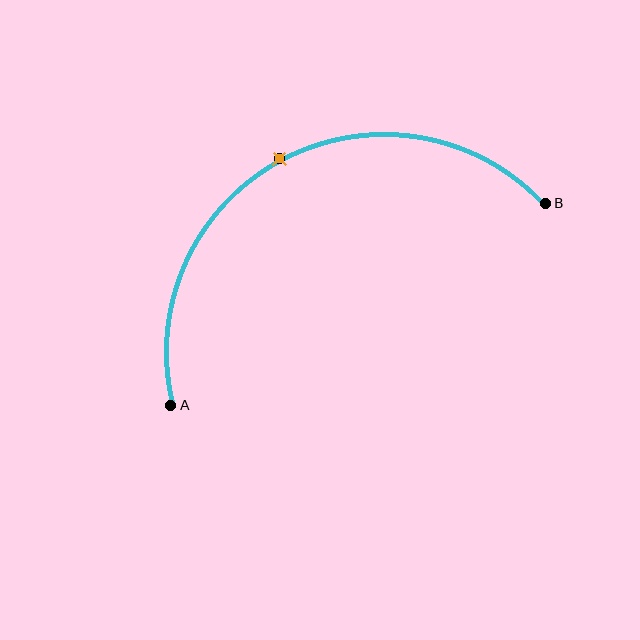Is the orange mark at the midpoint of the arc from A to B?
Yes. The orange mark lies on the arc at equal arc-length from both A and B — it is the arc midpoint.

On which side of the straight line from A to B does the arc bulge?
The arc bulges above the straight line connecting A and B.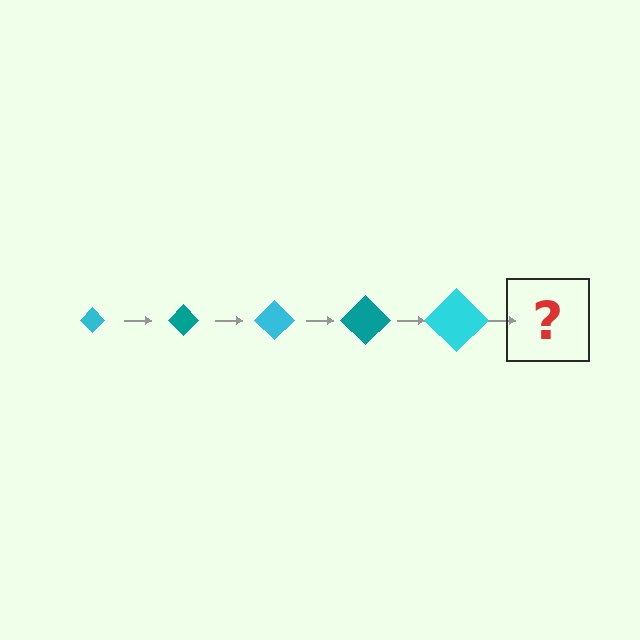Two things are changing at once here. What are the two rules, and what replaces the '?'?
The two rules are that the diamond grows larger each step and the color cycles through cyan and teal. The '?' should be a teal diamond, larger than the previous one.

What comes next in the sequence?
The next element should be a teal diamond, larger than the previous one.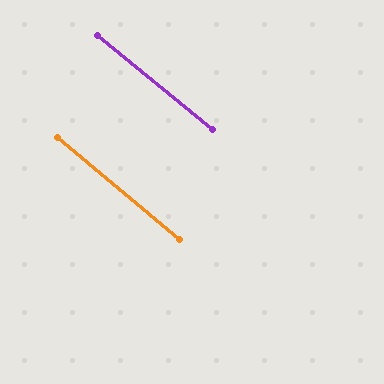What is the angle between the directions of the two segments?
Approximately 1 degree.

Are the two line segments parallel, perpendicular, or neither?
Parallel — their directions differ by only 0.8°.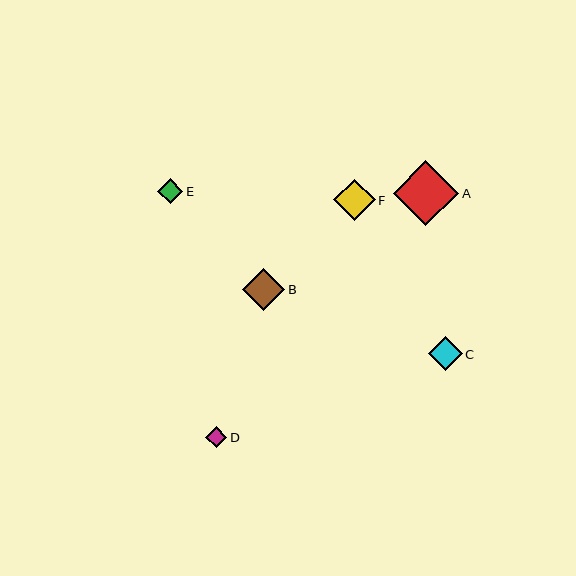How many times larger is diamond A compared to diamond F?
Diamond A is approximately 1.6 times the size of diamond F.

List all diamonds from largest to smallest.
From largest to smallest: A, B, F, C, E, D.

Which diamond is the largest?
Diamond A is the largest with a size of approximately 65 pixels.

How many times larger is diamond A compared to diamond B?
Diamond A is approximately 1.5 times the size of diamond B.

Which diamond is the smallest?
Diamond D is the smallest with a size of approximately 21 pixels.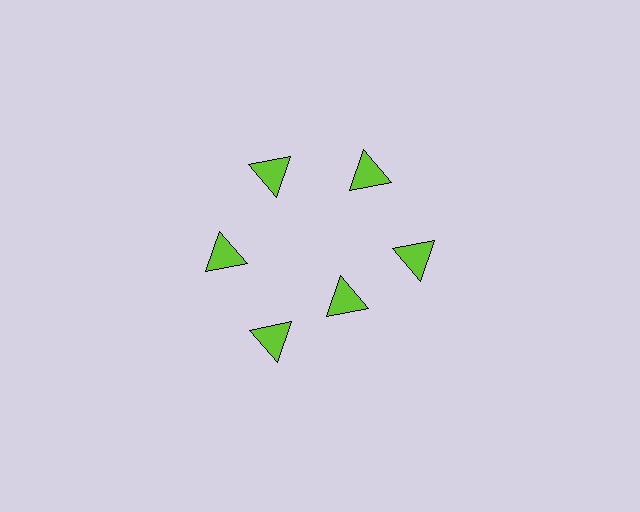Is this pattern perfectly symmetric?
No. The 6 lime triangles are arranged in a ring, but one element near the 5 o'clock position is pulled inward toward the center, breaking the 6-fold rotational symmetry.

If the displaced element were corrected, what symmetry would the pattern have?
It would have 6-fold rotational symmetry — the pattern would map onto itself every 60 degrees.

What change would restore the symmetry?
The symmetry would be restored by moving it outward, back onto the ring so that all 6 triangles sit at equal angles and equal distance from the center.